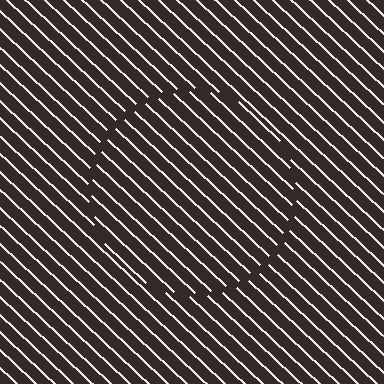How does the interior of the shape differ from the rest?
The interior of the shape contains the same grating, shifted by half a period — the contour is defined by the phase discontinuity where line-ends from the inner and outer gratings abut.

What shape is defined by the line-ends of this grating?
An illusory circle. The interior of the shape contains the same grating, shifted by half a period — the contour is defined by the phase discontinuity where line-ends from the inner and outer gratings abut.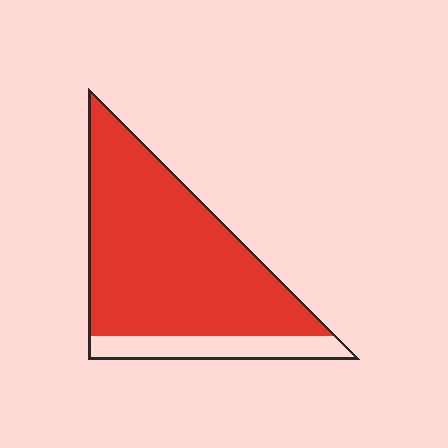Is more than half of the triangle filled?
Yes.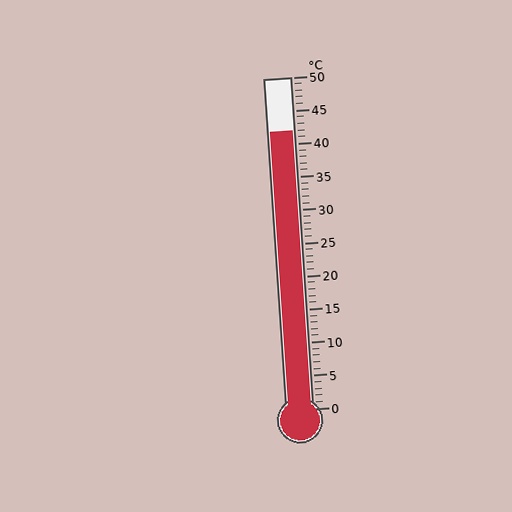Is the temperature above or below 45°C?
The temperature is below 45°C.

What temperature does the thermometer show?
The thermometer shows approximately 42°C.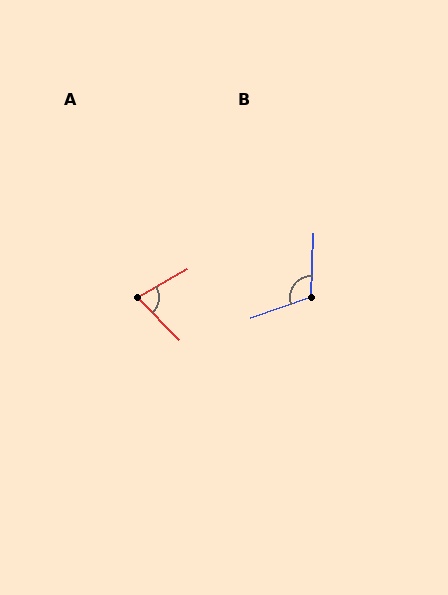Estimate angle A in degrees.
Approximately 75 degrees.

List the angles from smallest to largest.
A (75°), B (112°).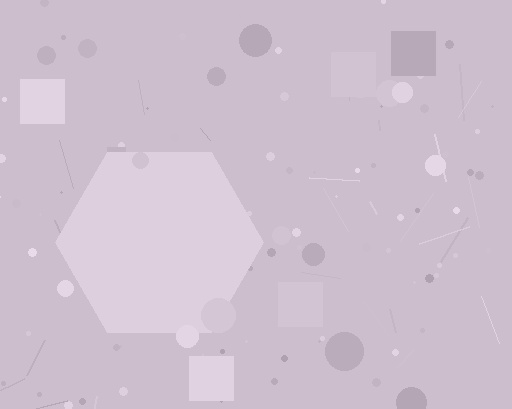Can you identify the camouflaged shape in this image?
The camouflaged shape is a hexagon.